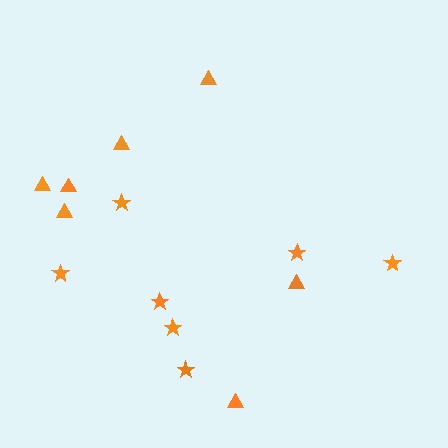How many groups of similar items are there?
There are 2 groups: one group of triangles (7) and one group of stars (7).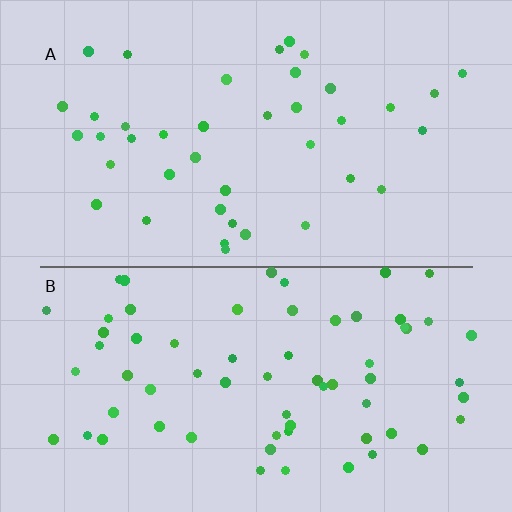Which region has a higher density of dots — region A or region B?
B (the bottom).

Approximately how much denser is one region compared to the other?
Approximately 1.7× — region B over region A.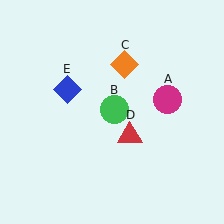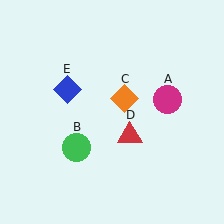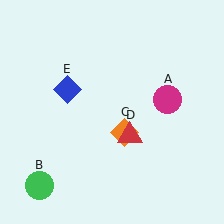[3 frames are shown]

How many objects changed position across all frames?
2 objects changed position: green circle (object B), orange diamond (object C).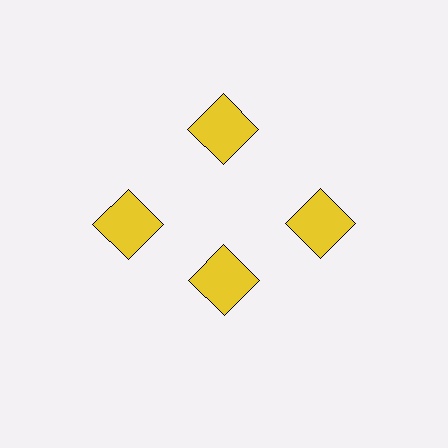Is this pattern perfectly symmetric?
No. The 4 yellow squares are arranged in a ring, but one element near the 6 o'clock position is pulled inward toward the center, breaking the 4-fold rotational symmetry.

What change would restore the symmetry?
The symmetry would be restored by moving it outward, back onto the ring so that all 4 squares sit at equal angles and equal distance from the center.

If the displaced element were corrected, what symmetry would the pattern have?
It would have 4-fold rotational symmetry — the pattern would map onto itself every 90 degrees.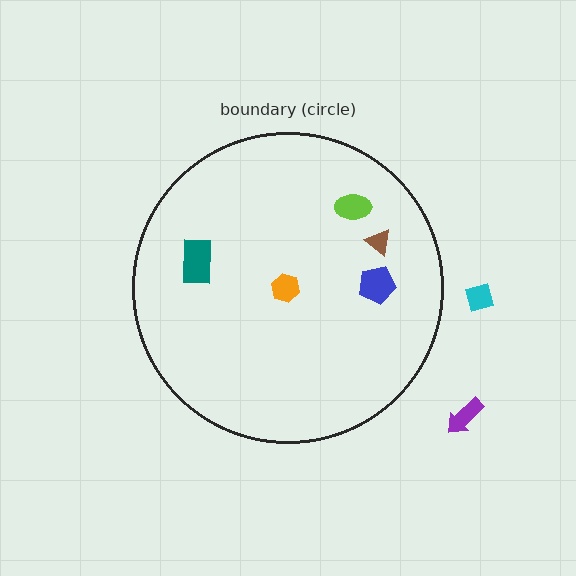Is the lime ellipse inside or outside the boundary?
Inside.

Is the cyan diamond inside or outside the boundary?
Outside.